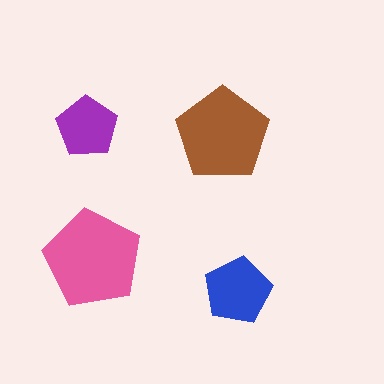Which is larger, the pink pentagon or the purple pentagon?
The pink one.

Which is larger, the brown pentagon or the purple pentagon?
The brown one.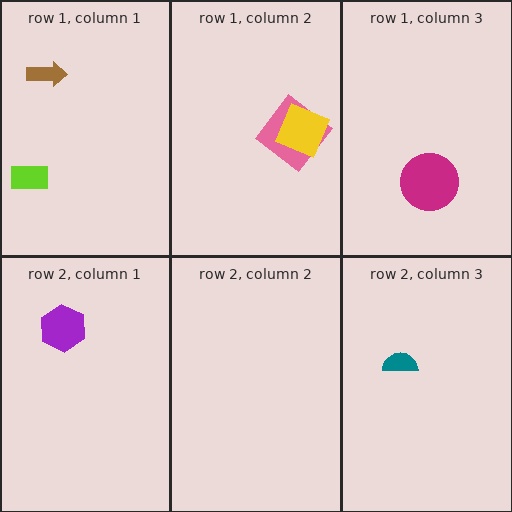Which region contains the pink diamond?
The row 1, column 2 region.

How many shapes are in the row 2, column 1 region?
1.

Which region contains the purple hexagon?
The row 2, column 1 region.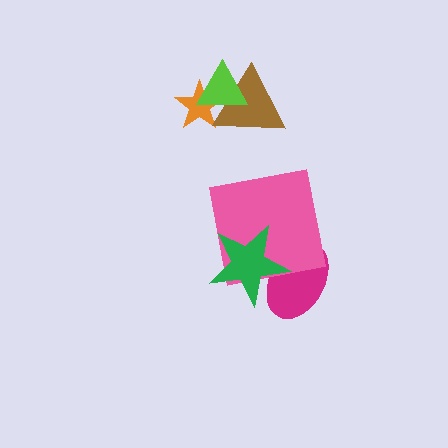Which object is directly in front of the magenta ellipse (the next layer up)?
The pink square is directly in front of the magenta ellipse.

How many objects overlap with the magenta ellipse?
2 objects overlap with the magenta ellipse.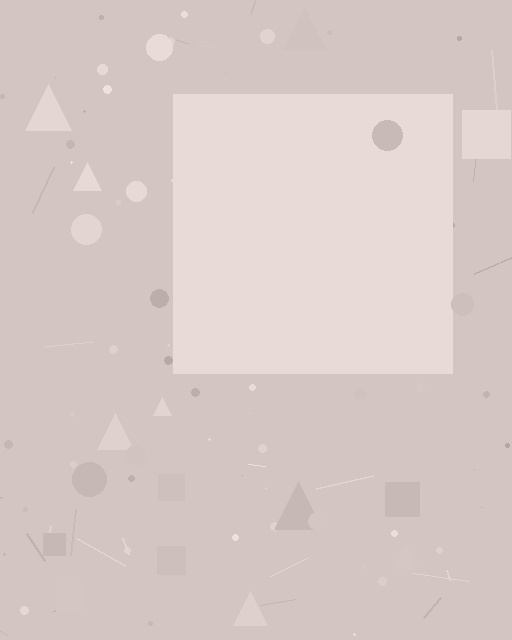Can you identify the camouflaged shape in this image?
The camouflaged shape is a square.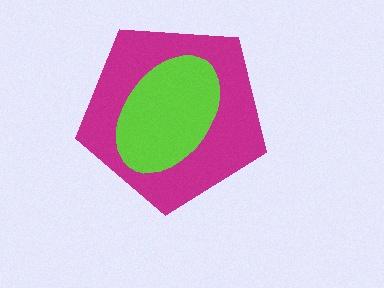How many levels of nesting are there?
2.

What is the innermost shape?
The lime ellipse.